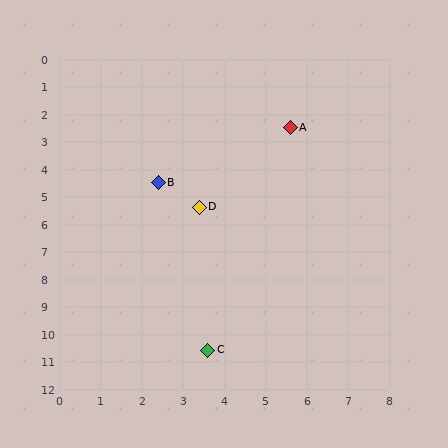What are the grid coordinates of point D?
Point D is at approximately (3.4, 5.4).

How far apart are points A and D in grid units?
Points A and D are about 3.6 grid units apart.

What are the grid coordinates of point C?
Point C is at approximately (3.6, 10.6).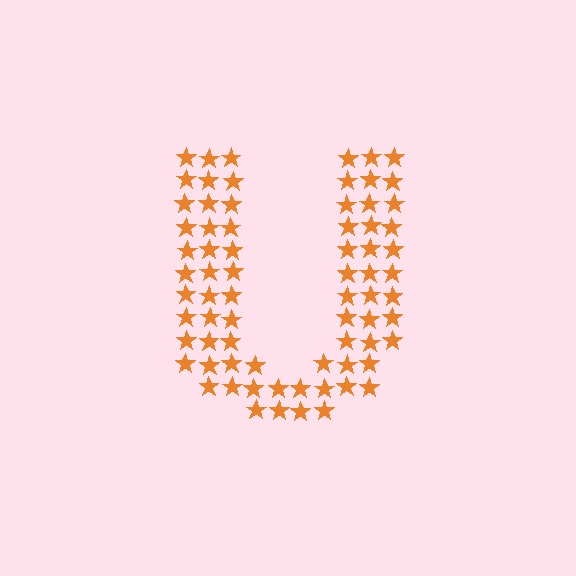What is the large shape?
The large shape is the letter U.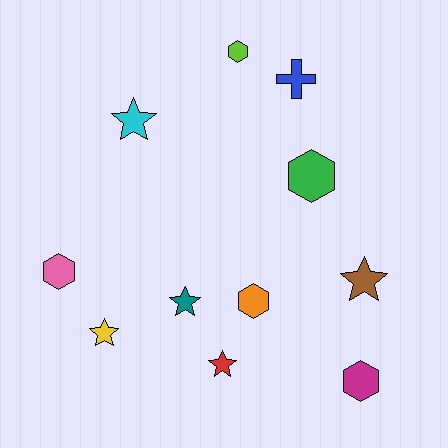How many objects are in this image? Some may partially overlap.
There are 11 objects.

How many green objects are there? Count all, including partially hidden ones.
There is 1 green object.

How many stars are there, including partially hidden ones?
There are 5 stars.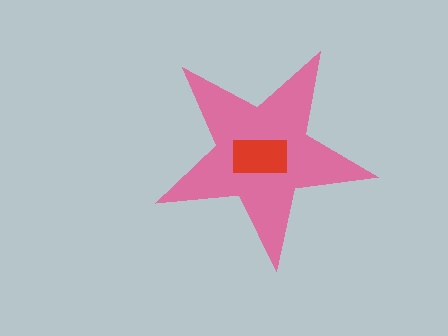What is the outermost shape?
The pink star.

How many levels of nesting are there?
2.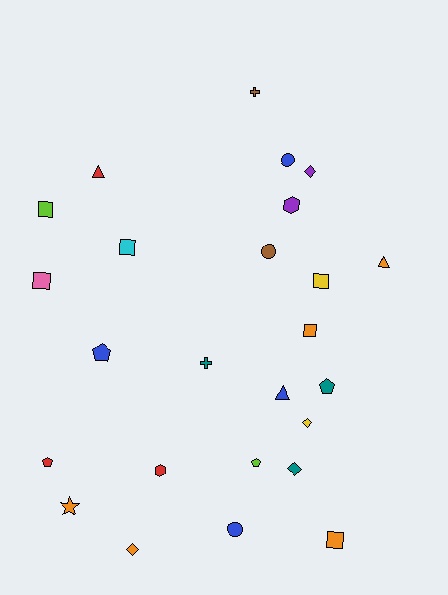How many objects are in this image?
There are 25 objects.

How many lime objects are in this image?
There are 2 lime objects.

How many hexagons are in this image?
There are 2 hexagons.